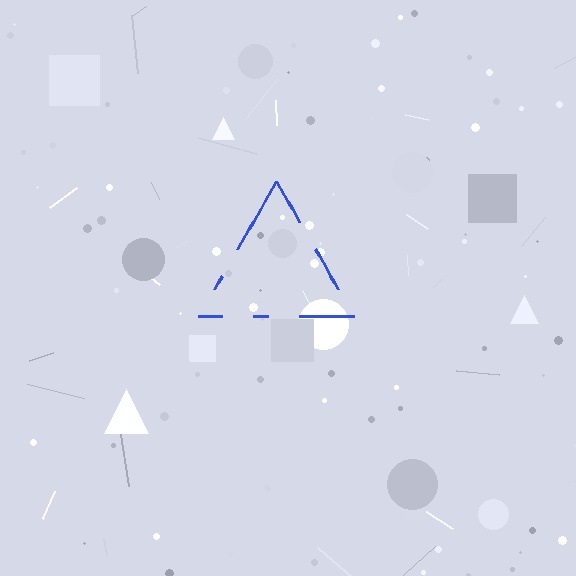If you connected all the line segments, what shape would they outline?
They would outline a triangle.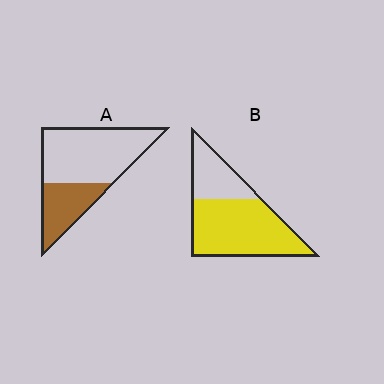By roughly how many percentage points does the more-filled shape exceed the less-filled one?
By roughly 35 percentage points (B over A).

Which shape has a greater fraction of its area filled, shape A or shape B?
Shape B.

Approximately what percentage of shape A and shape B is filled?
A is approximately 35% and B is approximately 70%.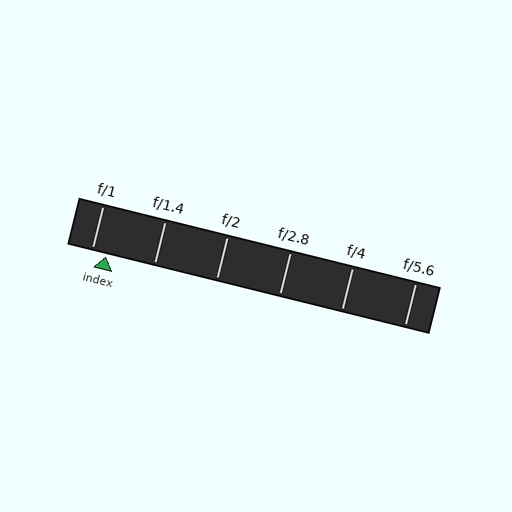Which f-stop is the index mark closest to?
The index mark is closest to f/1.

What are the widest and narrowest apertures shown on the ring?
The widest aperture shown is f/1 and the narrowest is f/5.6.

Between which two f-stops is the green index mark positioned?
The index mark is between f/1 and f/1.4.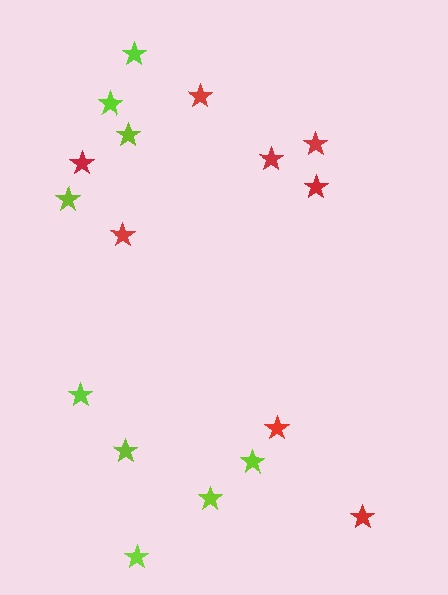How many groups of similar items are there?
There are 2 groups: one group of lime stars (9) and one group of red stars (8).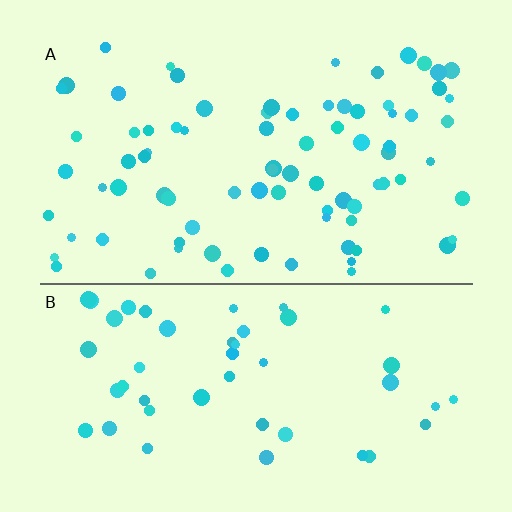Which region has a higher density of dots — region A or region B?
A (the top).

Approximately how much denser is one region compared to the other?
Approximately 1.7× — region A over region B.